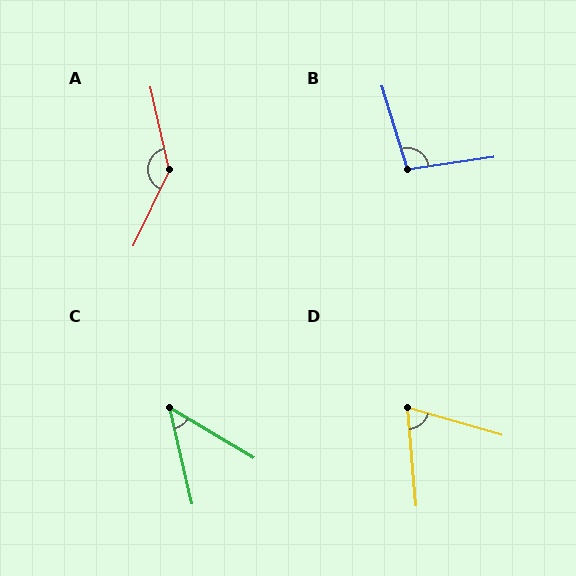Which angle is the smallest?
C, at approximately 46 degrees.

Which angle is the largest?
A, at approximately 142 degrees.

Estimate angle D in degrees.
Approximately 69 degrees.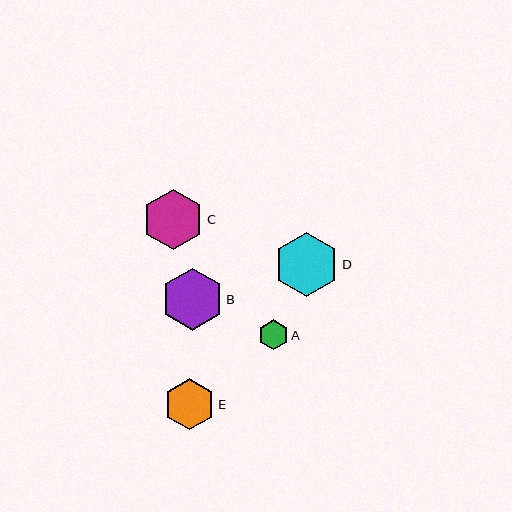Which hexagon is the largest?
Hexagon D is the largest with a size of approximately 65 pixels.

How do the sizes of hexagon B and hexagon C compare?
Hexagon B and hexagon C are approximately the same size.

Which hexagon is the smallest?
Hexagon A is the smallest with a size of approximately 30 pixels.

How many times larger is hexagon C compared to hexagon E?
Hexagon C is approximately 1.2 times the size of hexagon E.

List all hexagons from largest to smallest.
From largest to smallest: D, B, C, E, A.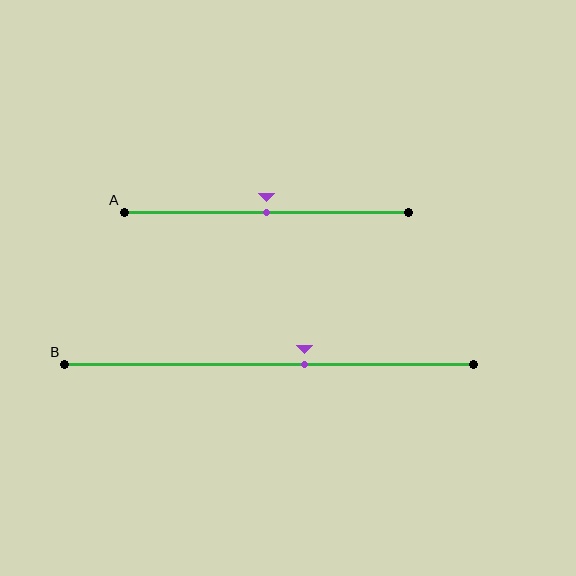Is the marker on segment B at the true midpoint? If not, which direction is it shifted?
No, the marker on segment B is shifted to the right by about 9% of the segment length.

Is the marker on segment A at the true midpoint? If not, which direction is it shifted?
Yes, the marker on segment A is at the true midpoint.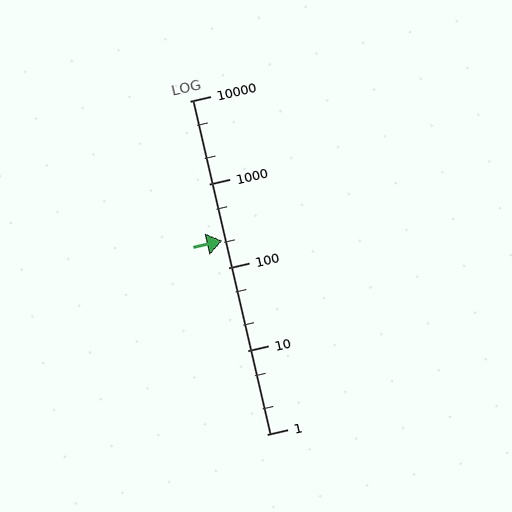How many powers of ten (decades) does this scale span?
The scale spans 4 decades, from 1 to 10000.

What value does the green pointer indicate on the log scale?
The pointer indicates approximately 210.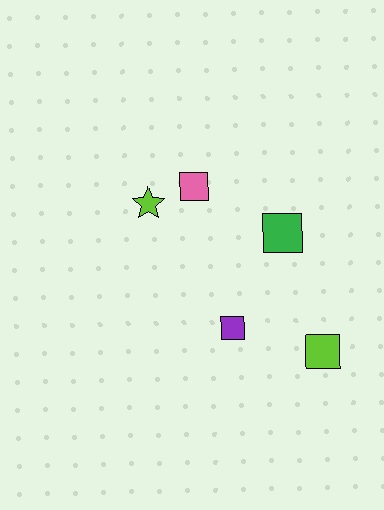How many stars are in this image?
There is 1 star.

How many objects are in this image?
There are 5 objects.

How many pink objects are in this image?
There is 1 pink object.